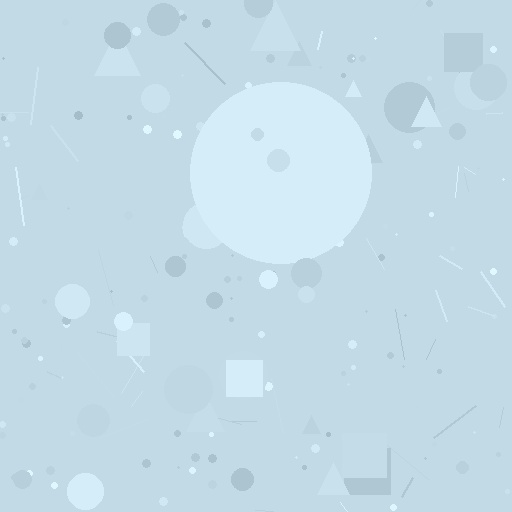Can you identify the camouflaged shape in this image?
The camouflaged shape is a circle.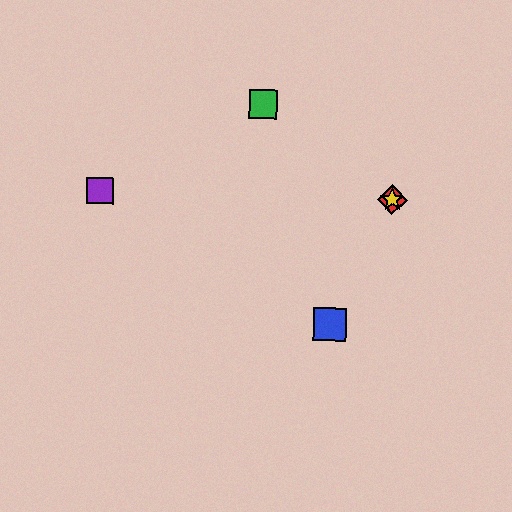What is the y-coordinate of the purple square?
The purple square is at y≈191.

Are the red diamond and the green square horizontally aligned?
No, the red diamond is at y≈200 and the green square is at y≈104.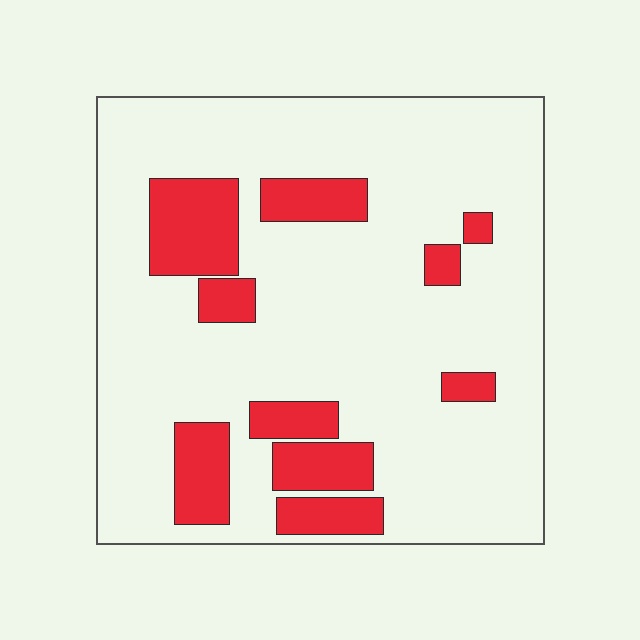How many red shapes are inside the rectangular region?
10.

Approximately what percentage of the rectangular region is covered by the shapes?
Approximately 20%.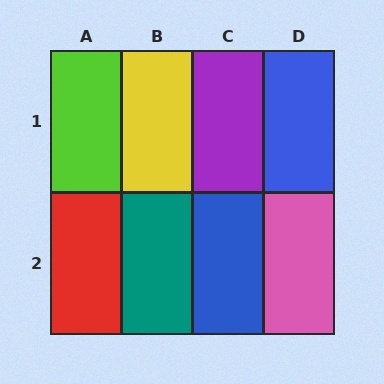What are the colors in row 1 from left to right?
Lime, yellow, purple, blue.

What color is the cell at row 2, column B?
Teal.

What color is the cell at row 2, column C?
Blue.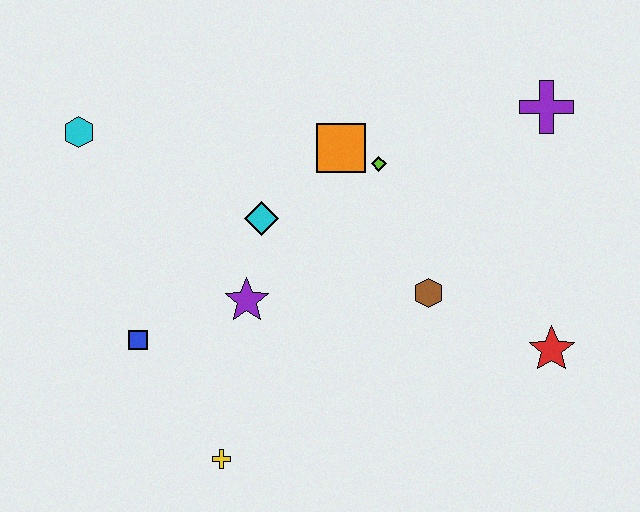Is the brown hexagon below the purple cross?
Yes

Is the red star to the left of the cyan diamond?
No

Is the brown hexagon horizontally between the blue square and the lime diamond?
No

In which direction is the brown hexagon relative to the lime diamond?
The brown hexagon is below the lime diamond.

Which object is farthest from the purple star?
The purple cross is farthest from the purple star.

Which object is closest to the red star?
The brown hexagon is closest to the red star.